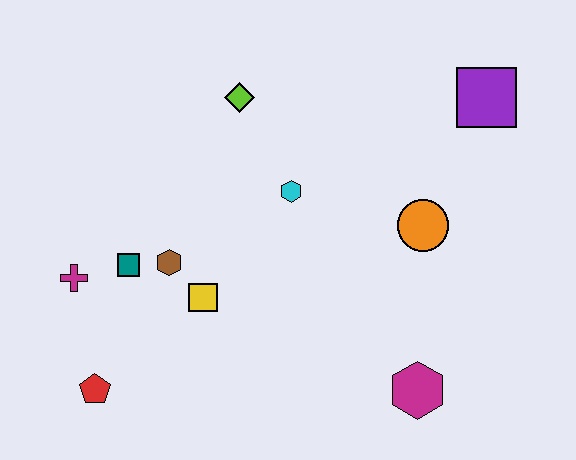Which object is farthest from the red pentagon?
The purple square is farthest from the red pentagon.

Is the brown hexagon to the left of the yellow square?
Yes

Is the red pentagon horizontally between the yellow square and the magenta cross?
Yes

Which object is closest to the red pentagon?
The magenta cross is closest to the red pentagon.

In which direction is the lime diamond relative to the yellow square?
The lime diamond is above the yellow square.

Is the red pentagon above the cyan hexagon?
No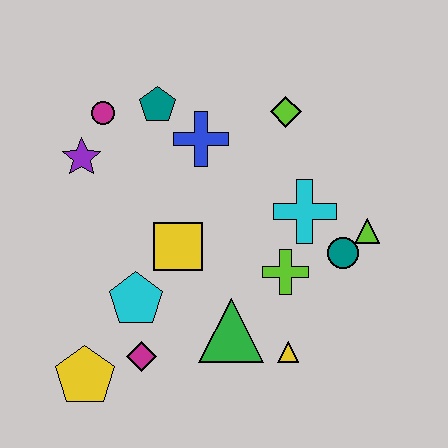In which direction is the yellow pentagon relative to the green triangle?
The yellow pentagon is to the left of the green triangle.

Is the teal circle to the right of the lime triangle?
No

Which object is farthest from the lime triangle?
The yellow pentagon is farthest from the lime triangle.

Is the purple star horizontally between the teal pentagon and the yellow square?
No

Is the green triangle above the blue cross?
No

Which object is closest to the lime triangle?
The teal circle is closest to the lime triangle.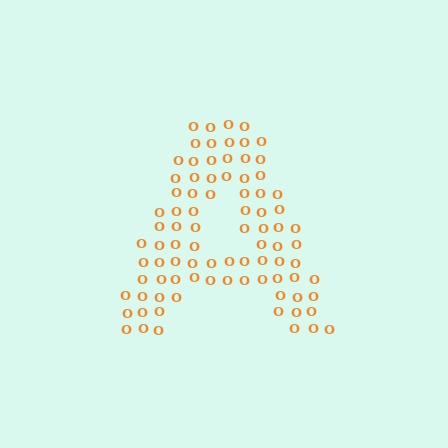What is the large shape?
The large shape is the letter A.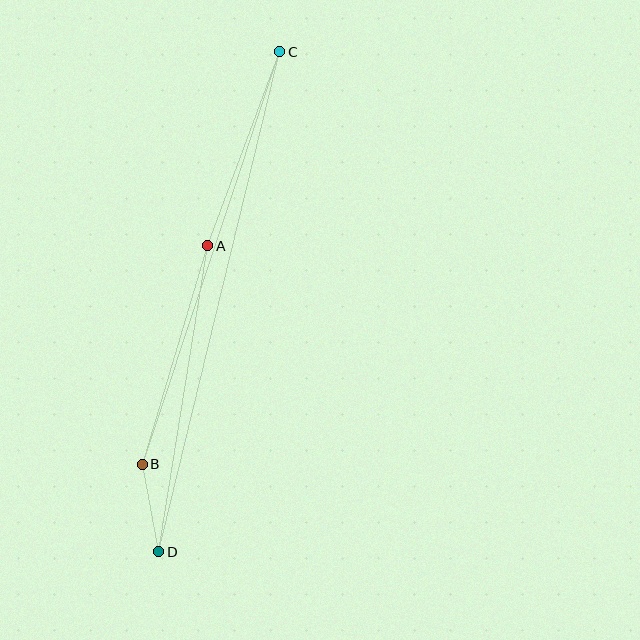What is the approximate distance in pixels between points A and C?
The distance between A and C is approximately 207 pixels.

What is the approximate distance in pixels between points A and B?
The distance between A and B is approximately 228 pixels.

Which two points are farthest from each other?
Points C and D are farthest from each other.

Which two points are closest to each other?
Points B and D are closest to each other.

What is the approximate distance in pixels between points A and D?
The distance between A and D is approximately 310 pixels.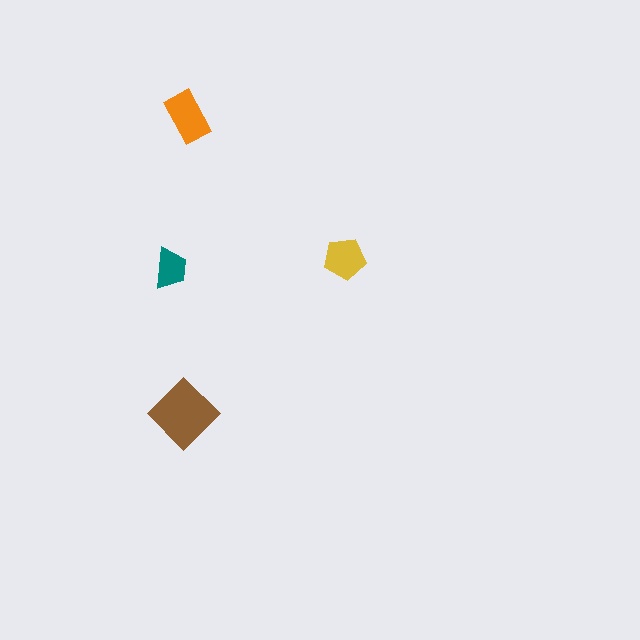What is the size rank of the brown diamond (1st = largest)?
1st.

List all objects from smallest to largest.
The teal trapezoid, the yellow pentagon, the orange rectangle, the brown diamond.